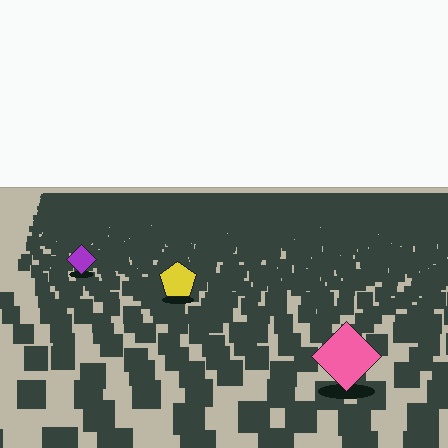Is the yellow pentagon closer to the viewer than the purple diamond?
Yes. The yellow pentagon is closer — you can tell from the texture gradient: the ground texture is coarser near it.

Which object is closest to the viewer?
The pink diamond is closest. The texture marks near it are larger and more spread out.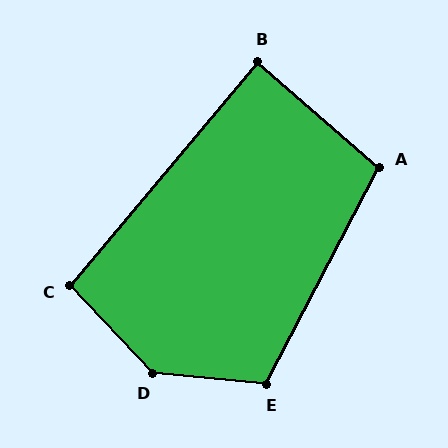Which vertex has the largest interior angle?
D, at approximately 138 degrees.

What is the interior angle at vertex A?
Approximately 103 degrees (obtuse).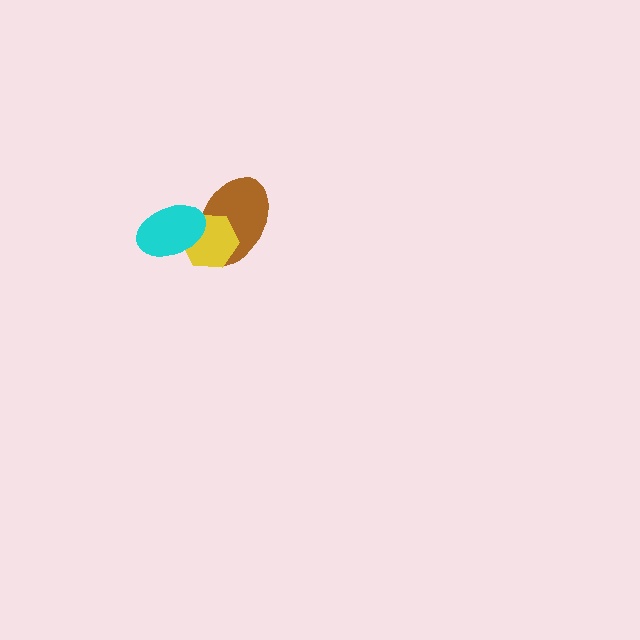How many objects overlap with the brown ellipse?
2 objects overlap with the brown ellipse.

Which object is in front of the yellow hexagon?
The cyan ellipse is in front of the yellow hexagon.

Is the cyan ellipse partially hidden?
No, no other shape covers it.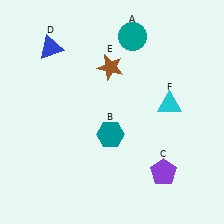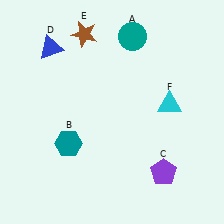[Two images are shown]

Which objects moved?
The objects that moved are: the teal hexagon (B), the brown star (E).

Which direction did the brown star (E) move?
The brown star (E) moved up.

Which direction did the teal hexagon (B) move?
The teal hexagon (B) moved left.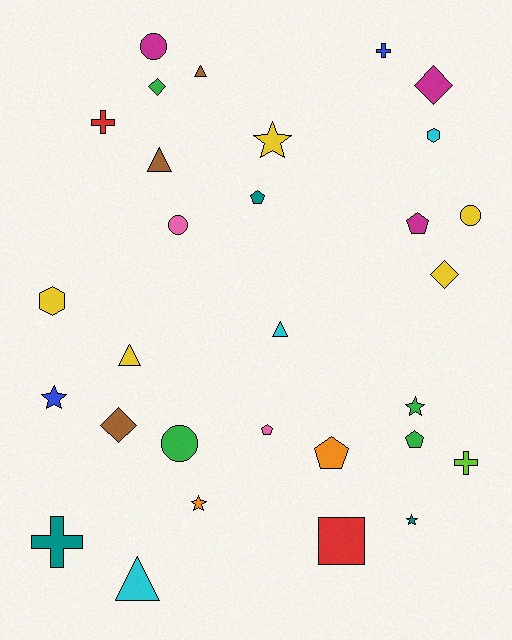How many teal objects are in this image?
There are 3 teal objects.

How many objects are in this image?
There are 30 objects.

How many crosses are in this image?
There are 4 crosses.